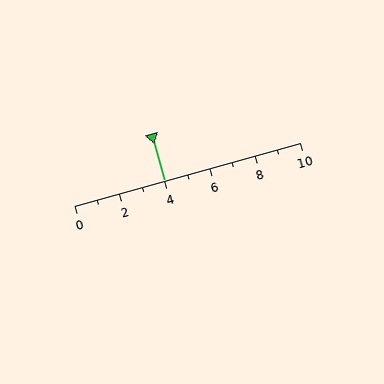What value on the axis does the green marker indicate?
The marker indicates approximately 4.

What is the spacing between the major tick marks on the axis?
The major ticks are spaced 2 apart.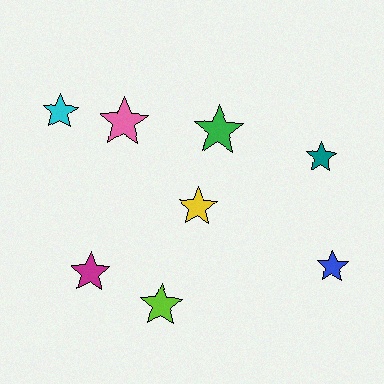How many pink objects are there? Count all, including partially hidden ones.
There is 1 pink object.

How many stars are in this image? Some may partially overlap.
There are 8 stars.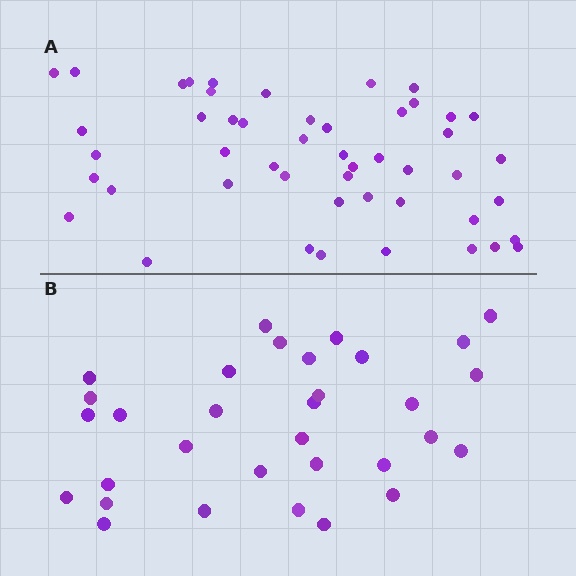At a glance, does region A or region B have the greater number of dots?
Region A (the top region) has more dots.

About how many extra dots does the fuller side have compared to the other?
Region A has approximately 15 more dots than region B.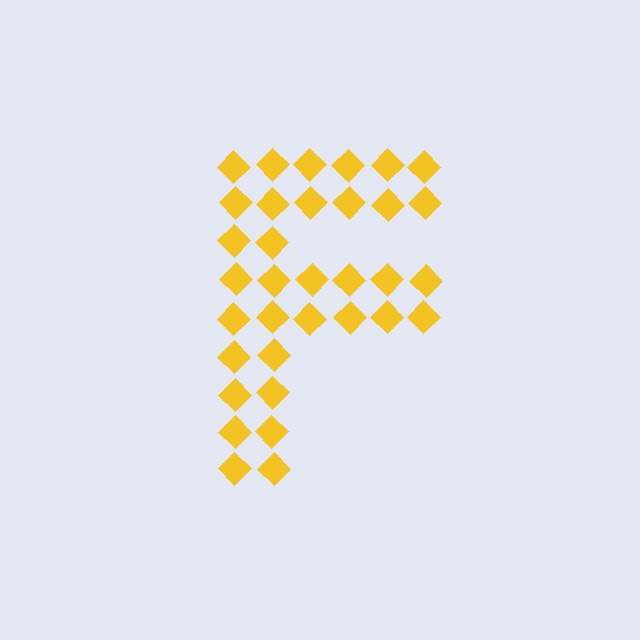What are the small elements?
The small elements are diamonds.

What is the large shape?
The large shape is the letter F.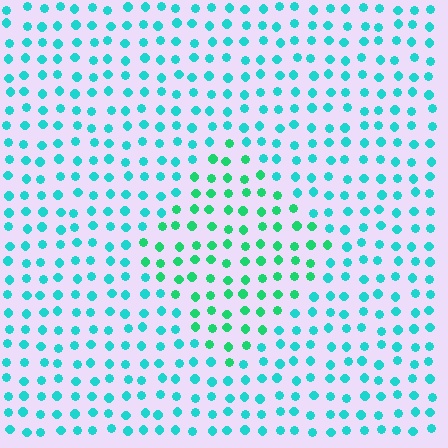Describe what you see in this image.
The image is filled with small cyan elements in a uniform arrangement. A diamond-shaped region is visible where the elements are tinted to a slightly different hue, forming a subtle color boundary.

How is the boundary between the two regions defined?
The boundary is defined purely by a slight shift in hue (about 31 degrees). Spacing, size, and orientation are identical on both sides.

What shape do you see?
I see a diamond.